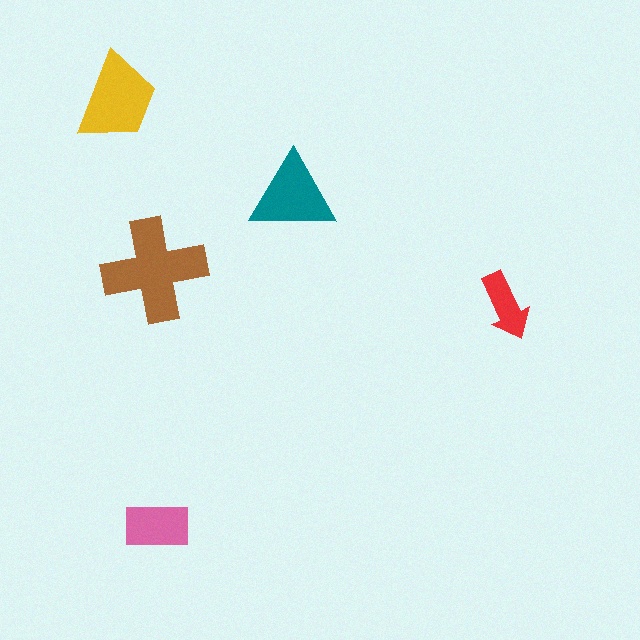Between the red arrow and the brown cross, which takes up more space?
The brown cross.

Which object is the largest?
The brown cross.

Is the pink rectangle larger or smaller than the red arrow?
Larger.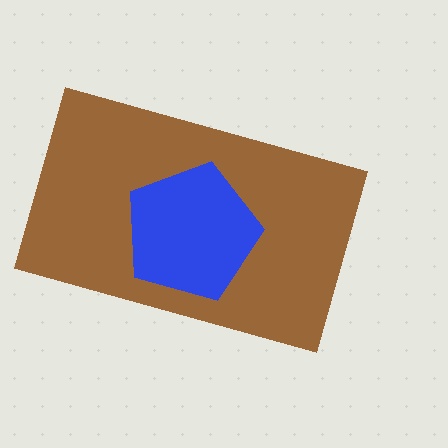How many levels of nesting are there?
2.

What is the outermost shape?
The brown rectangle.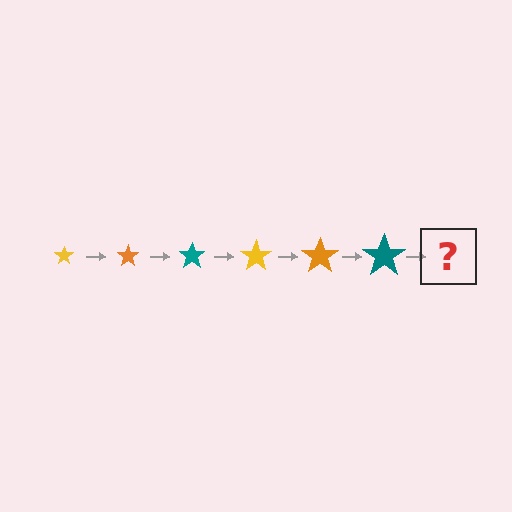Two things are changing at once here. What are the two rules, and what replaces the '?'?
The two rules are that the star grows larger each step and the color cycles through yellow, orange, and teal. The '?' should be a yellow star, larger than the previous one.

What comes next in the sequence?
The next element should be a yellow star, larger than the previous one.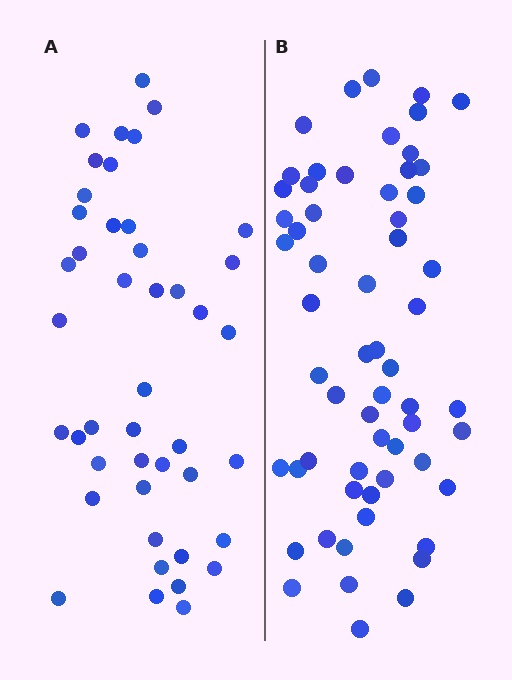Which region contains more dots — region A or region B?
Region B (the right region) has more dots.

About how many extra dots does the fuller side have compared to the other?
Region B has approximately 15 more dots than region A.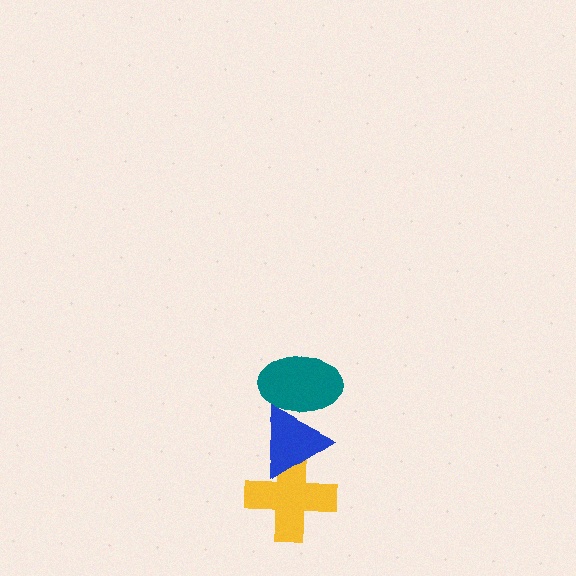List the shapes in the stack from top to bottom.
From top to bottom: the teal ellipse, the blue triangle, the yellow cross.